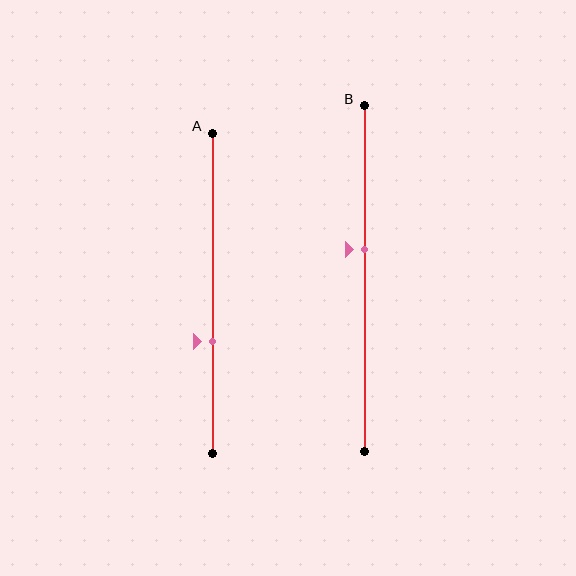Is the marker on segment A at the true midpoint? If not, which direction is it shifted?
No, the marker on segment A is shifted downward by about 15% of the segment length.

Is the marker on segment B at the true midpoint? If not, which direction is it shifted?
No, the marker on segment B is shifted upward by about 8% of the segment length.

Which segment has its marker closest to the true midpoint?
Segment B has its marker closest to the true midpoint.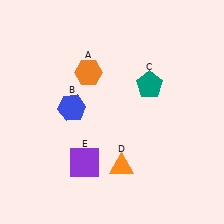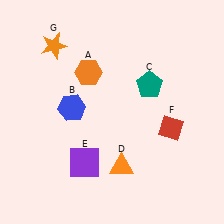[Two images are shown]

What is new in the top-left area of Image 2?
An orange star (G) was added in the top-left area of Image 2.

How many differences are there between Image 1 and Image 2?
There are 2 differences between the two images.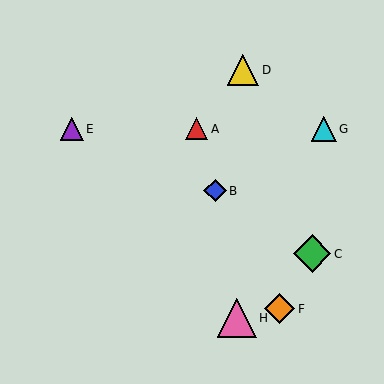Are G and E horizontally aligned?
Yes, both are at y≈129.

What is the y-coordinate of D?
Object D is at y≈70.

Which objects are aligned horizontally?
Objects A, E, G are aligned horizontally.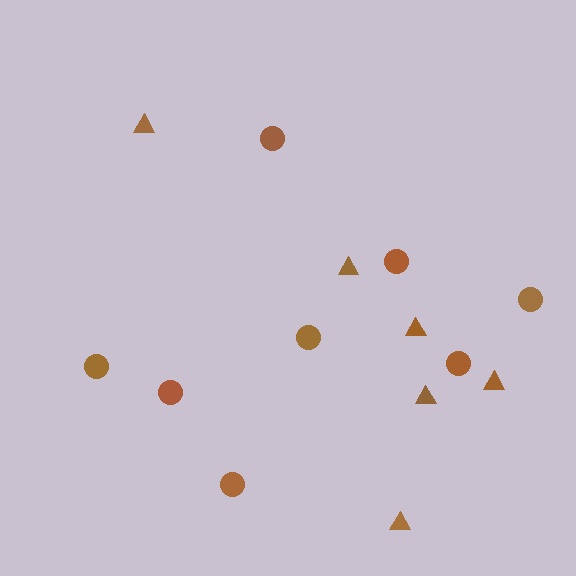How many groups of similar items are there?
There are 2 groups: one group of triangles (6) and one group of circles (8).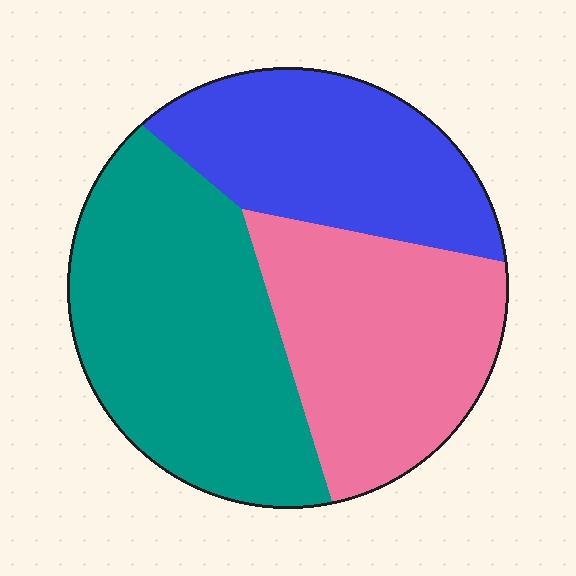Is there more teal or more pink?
Teal.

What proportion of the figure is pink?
Pink takes up about one third (1/3) of the figure.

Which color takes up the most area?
Teal, at roughly 40%.